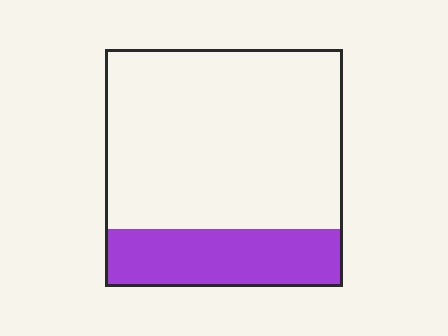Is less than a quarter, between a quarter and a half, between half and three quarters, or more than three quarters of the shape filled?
Less than a quarter.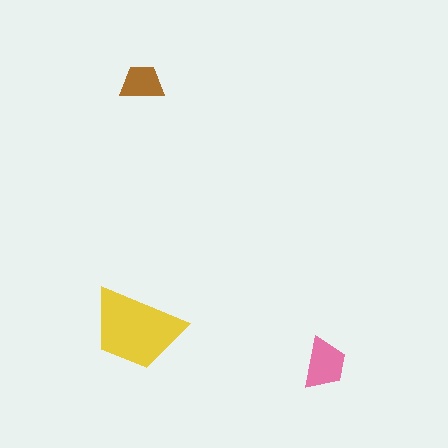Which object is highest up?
The brown trapezoid is topmost.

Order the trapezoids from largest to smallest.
the yellow one, the pink one, the brown one.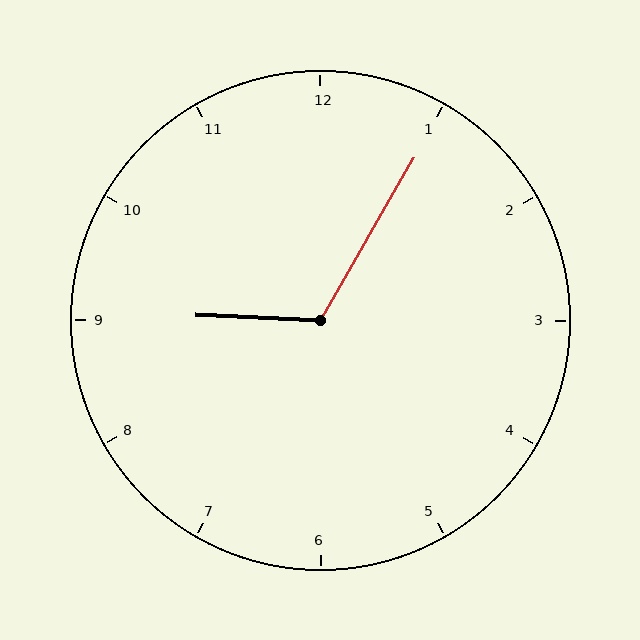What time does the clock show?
9:05.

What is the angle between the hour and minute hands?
Approximately 118 degrees.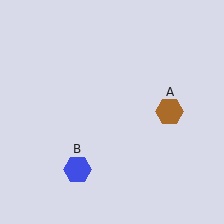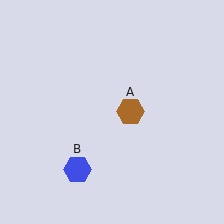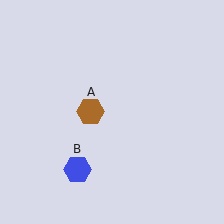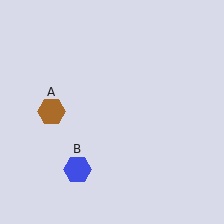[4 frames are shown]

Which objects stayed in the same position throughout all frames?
Blue hexagon (object B) remained stationary.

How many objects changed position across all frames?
1 object changed position: brown hexagon (object A).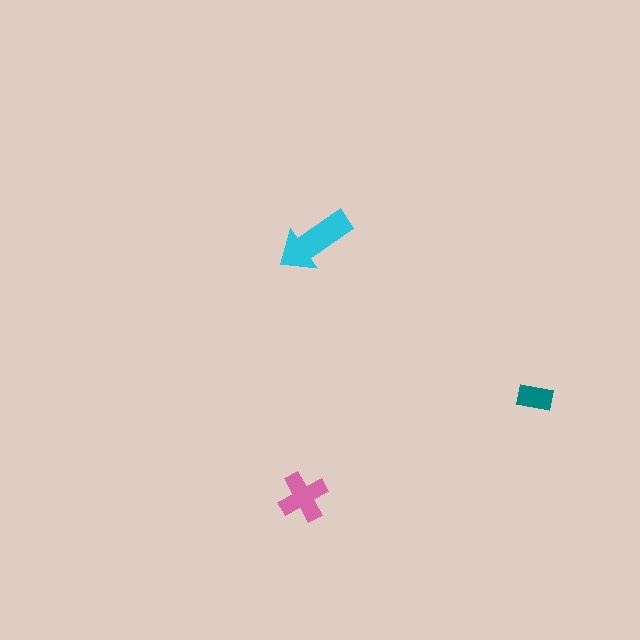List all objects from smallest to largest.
The teal rectangle, the pink cross, the cyan arrow.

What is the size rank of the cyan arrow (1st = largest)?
1st.